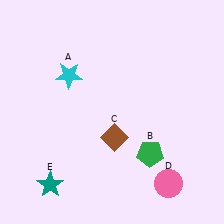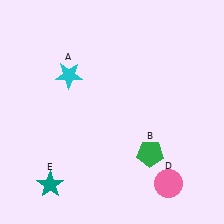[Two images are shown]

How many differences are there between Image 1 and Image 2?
There is 1 difference between the two images.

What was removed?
The brown diamond (C) was removed in Image 2.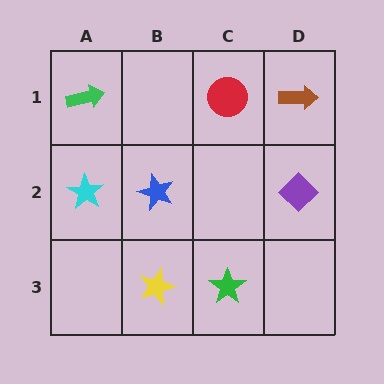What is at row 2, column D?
A purple diamond.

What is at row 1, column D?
A brown arrow.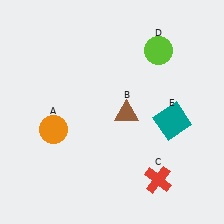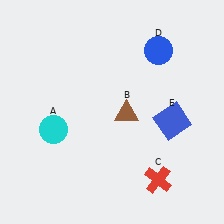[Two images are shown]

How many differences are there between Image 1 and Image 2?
There are 3 differences between the two images.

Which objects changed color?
A changed from orange to cyan. D changed from lime to blue. E changed from teal to blue.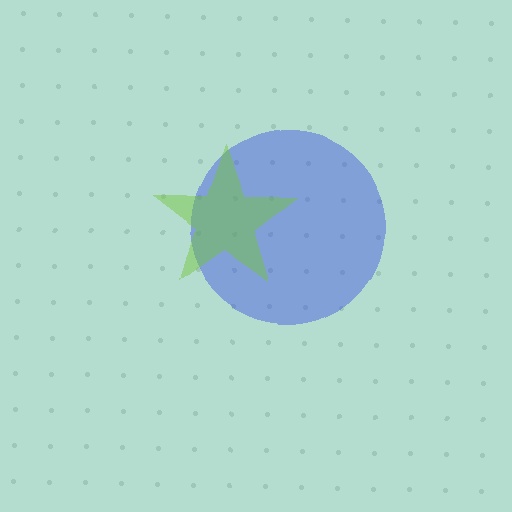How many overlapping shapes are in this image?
There are 2 overlapping shapes in the image.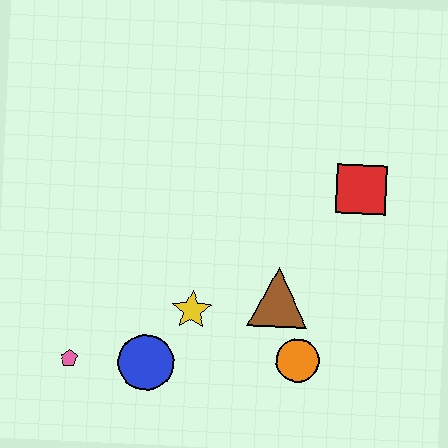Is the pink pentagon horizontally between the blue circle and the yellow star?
No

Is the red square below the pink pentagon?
No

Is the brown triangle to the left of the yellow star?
No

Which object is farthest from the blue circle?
The red square is farthest from the blue circle.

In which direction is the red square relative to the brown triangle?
The red square is above the brown triangle.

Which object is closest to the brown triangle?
The orange circle is closest to the brown triangle.